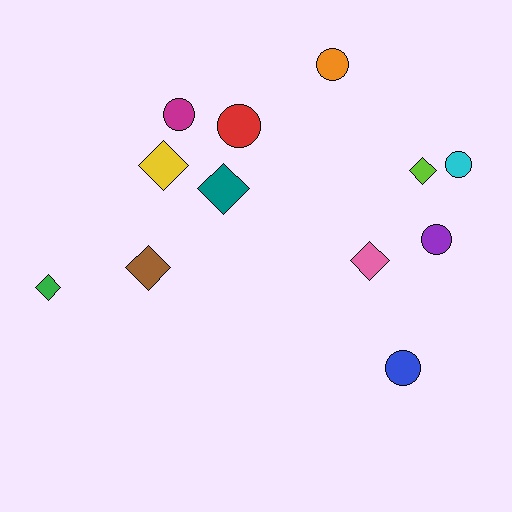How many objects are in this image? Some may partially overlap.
There are 12 objects.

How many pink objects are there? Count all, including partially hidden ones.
There is 1 pink object.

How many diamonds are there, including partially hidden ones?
There are 6 diamonds.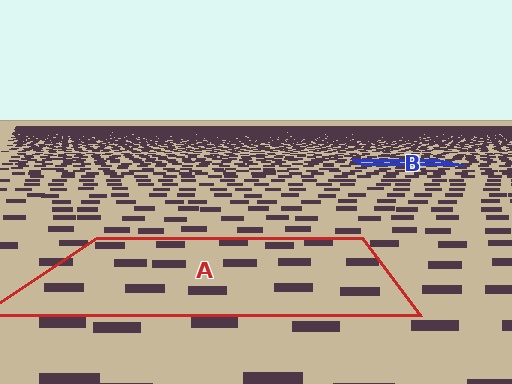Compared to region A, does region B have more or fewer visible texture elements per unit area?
Region B has more texture elements per unit area — they are packed more densely because it is farther away.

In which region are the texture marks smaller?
The texture marks are smaller in region B, because it is farther away.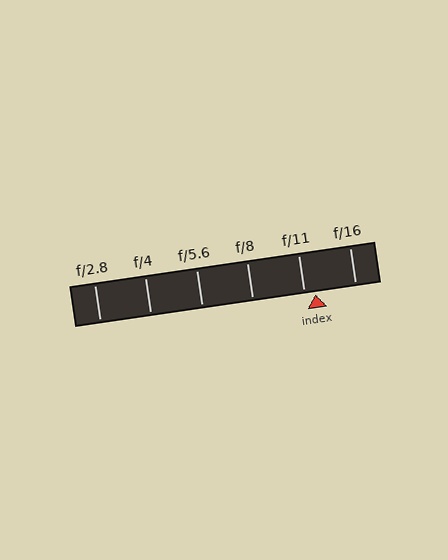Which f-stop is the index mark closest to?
The index mark is closest to f/11.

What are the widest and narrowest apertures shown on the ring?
The widest aperture shown is f/2.8 and the narrowest is f/16.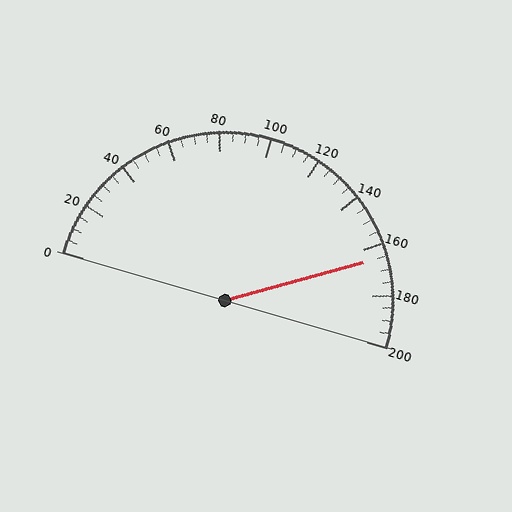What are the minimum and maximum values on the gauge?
The gauge ranges from 0 to 200.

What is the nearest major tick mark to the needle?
The nearest major tick mark is 160.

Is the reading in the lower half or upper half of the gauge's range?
The reading is in the upper half of the range (0 to 200).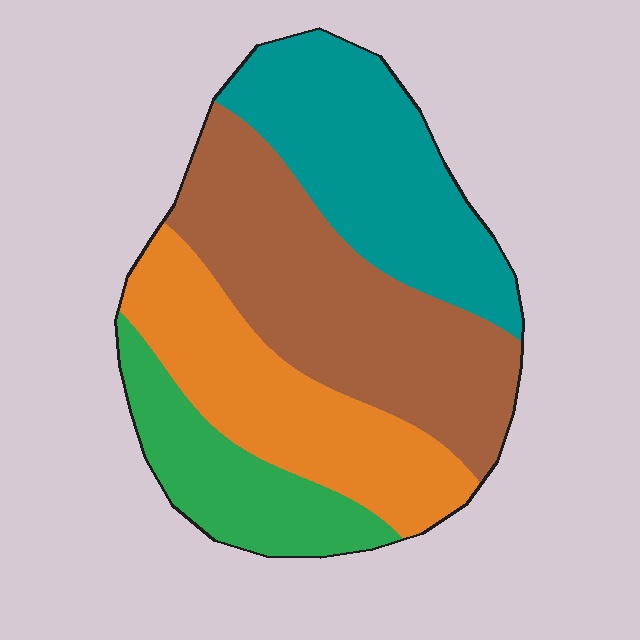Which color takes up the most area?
Brown, at roughly 35%.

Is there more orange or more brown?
Brown.